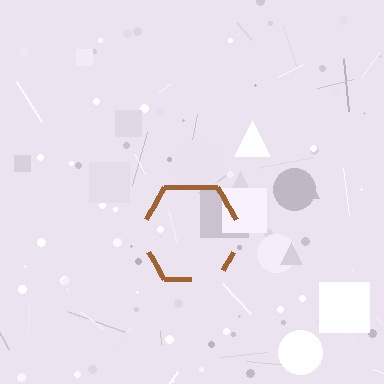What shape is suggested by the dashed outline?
The dashed outline suggests a hexagon.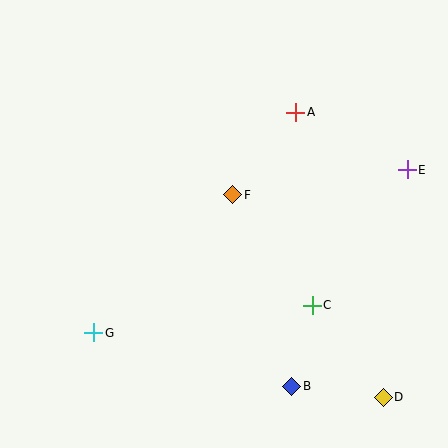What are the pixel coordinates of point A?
Point A is at (296, 112).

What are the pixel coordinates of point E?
Point E is at (407, 170).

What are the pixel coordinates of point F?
Point F is at (233, 195).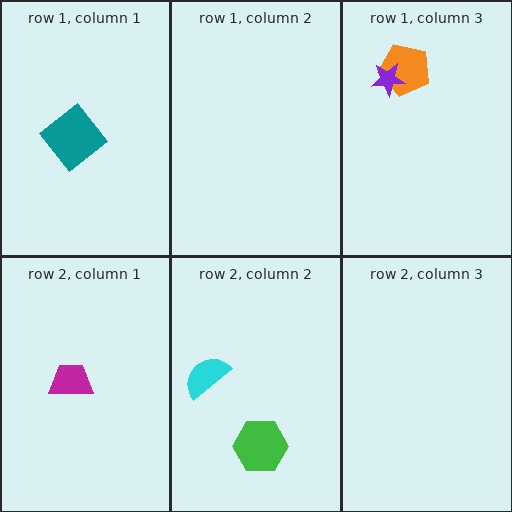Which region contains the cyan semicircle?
The row 2, column 2 region.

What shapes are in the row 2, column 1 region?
The magenta trapezoid.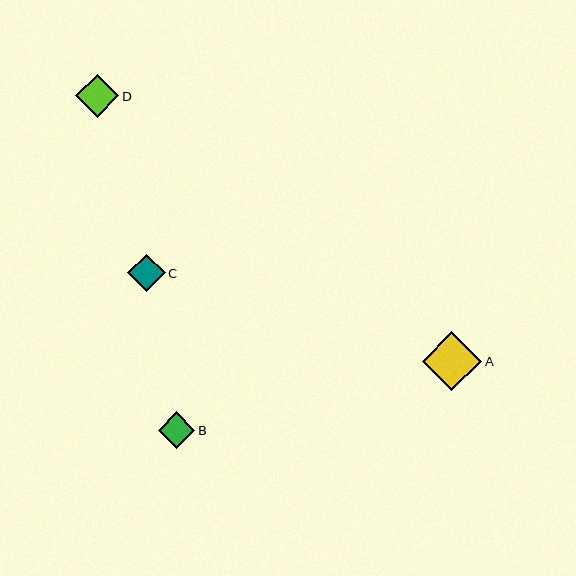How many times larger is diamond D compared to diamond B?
Diamond D is approximately 1.2 times the size of diamond B.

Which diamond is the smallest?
Diamond B is the smallest with a size of approximately 36 pixels.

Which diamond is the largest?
Diamond A is the largest with a size of approximately 59 pixels.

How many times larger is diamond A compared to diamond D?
Diamond A is approximately 1.4 times the size of diamond D.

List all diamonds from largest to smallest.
From largest to smallest: A, D, C, B.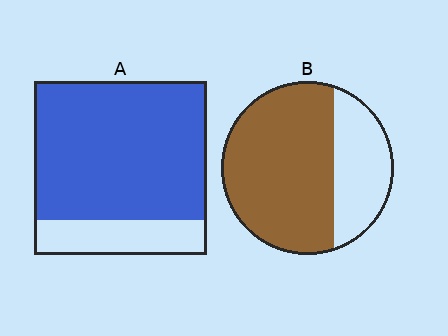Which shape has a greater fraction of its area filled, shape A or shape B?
Shape A.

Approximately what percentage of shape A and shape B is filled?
A is approximately 80% and B is approximately 70%.